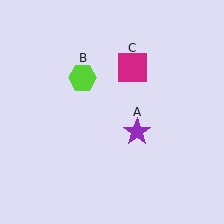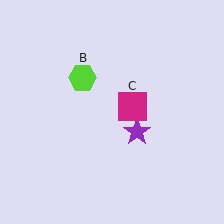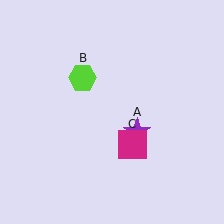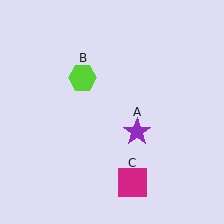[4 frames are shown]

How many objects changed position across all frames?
1 object changed position: magenta square (object C).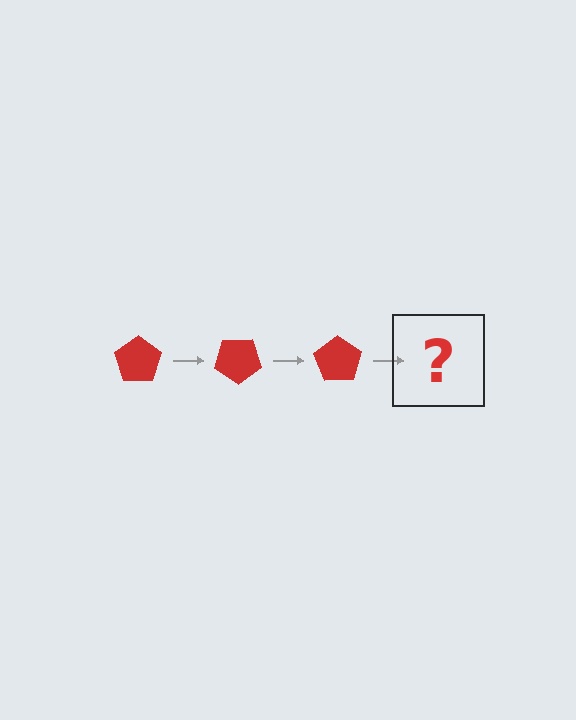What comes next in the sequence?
The next element should be a red pentagon rotated 105 degrees.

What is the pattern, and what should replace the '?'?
The pattern is that the pentagon rotates 35 degrees each step. The '?' should be a red pentagon rotated 105 degrees.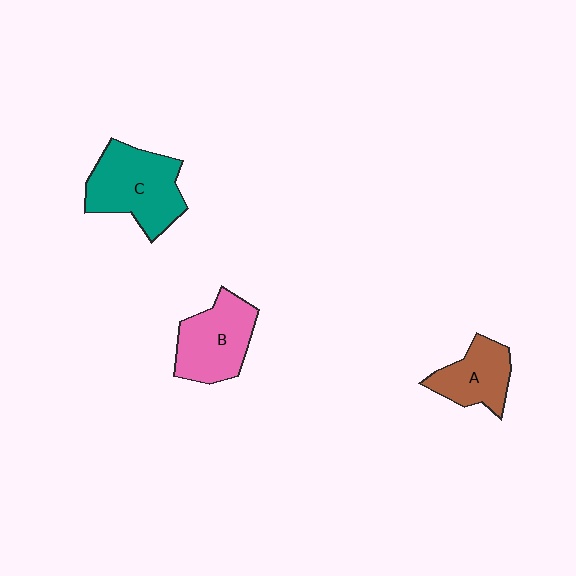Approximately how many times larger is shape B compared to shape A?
Approximately 1.3 times.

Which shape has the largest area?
Shape C (teal).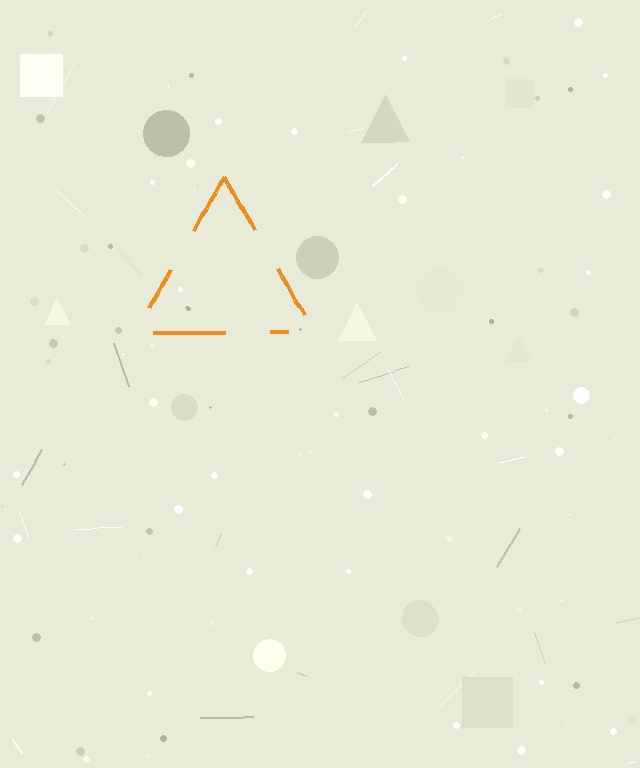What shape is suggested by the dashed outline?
The dashed outline suggests a triangle.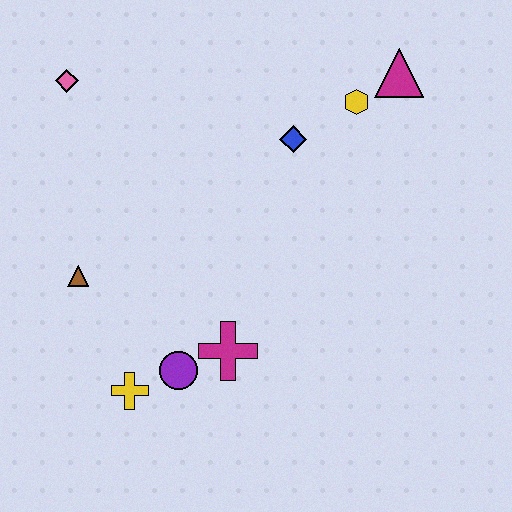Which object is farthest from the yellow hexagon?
The yellow cross is farthest from the yellow hexagon.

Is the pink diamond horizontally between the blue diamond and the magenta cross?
No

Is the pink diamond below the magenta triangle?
Yes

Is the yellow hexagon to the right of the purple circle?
Yes